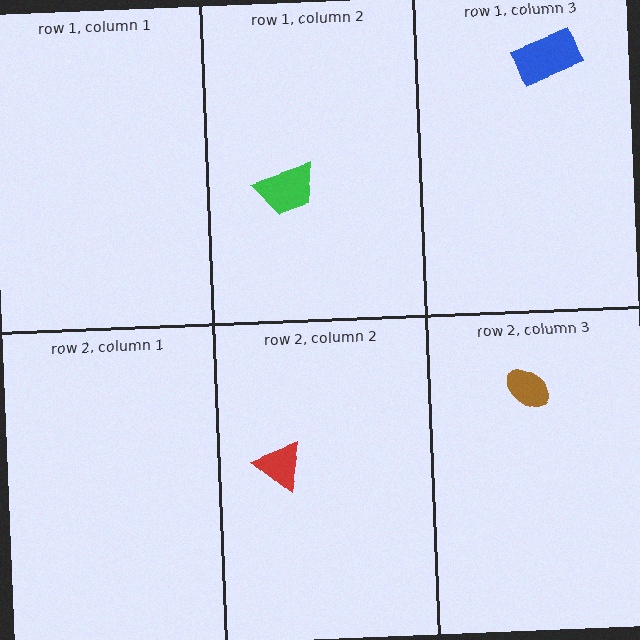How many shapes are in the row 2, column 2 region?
1.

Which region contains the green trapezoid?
The row 1, column 2 region.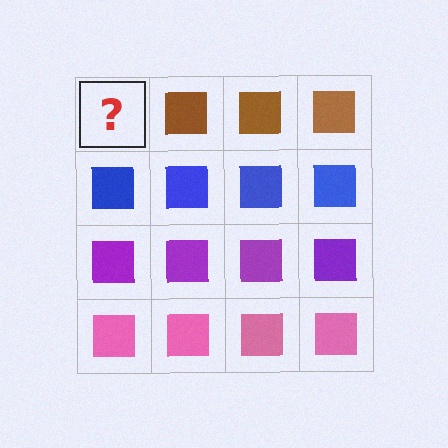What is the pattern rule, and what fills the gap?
The rule is that each row has a consistent color. The gap should be filled with a brown square.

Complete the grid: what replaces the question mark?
The question mark should be replaced with a brown square.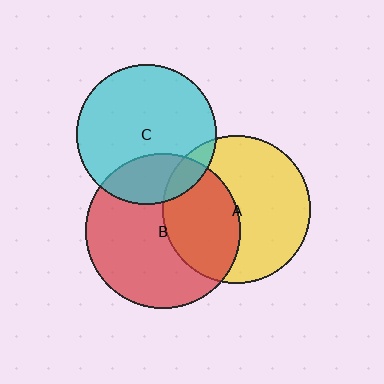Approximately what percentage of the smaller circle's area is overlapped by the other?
Approximately 10%.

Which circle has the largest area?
Circle B (red).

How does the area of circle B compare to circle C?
Approximately 1.2 times.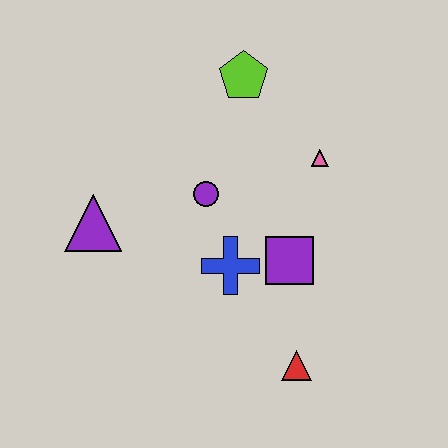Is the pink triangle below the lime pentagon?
Yes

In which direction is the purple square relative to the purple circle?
The purple square is to the right of the purple circle.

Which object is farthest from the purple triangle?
The red triangle is farthest from the purple triangle.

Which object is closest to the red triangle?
The purple square is closest to the red triangle.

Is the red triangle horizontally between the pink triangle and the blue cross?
Yes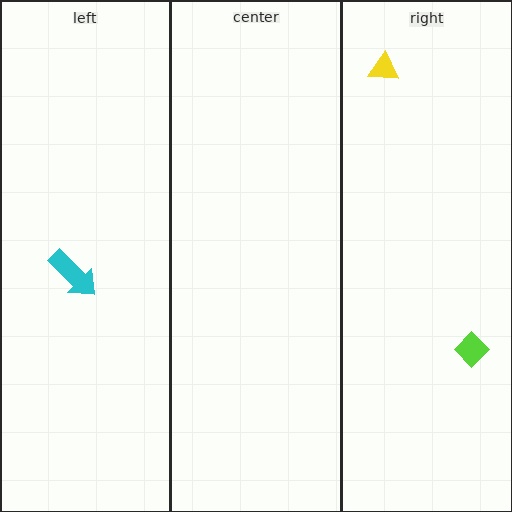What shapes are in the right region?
The yellow triangle, the lime diamond.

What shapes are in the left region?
The cyan arrow.